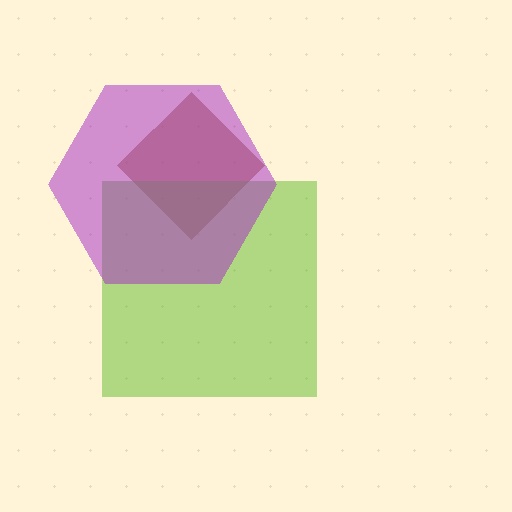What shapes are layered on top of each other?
The layered shapes are: a brown diamond, a lime square, a purple hexagon.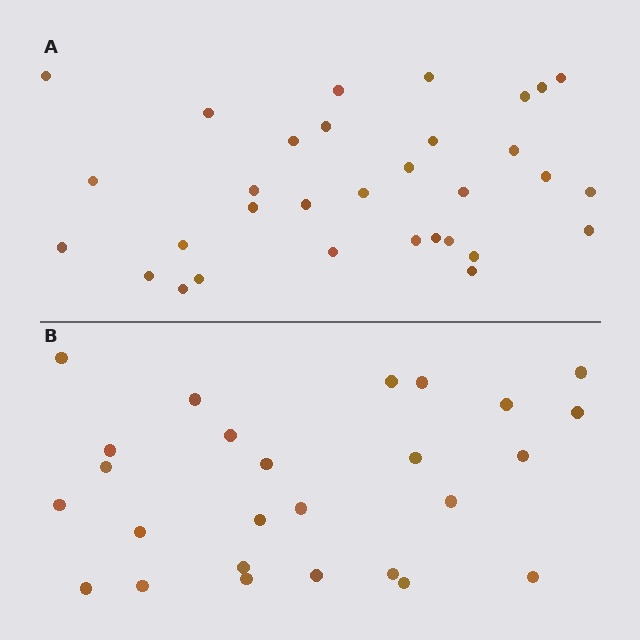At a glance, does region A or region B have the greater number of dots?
Region A (the top region) has more dots.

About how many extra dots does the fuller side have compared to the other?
Region A has about 6 more dots than region B.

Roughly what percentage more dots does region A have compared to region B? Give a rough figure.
About 25% more.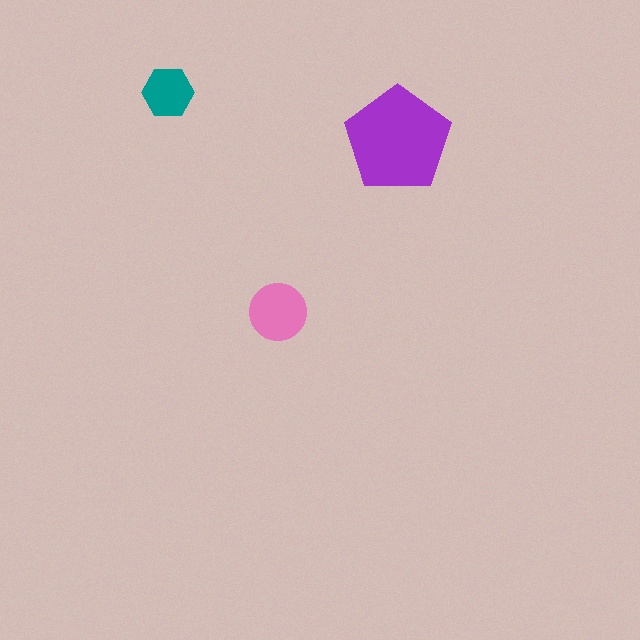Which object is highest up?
The teal hexagon is topmost.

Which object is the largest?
The purple pentagon.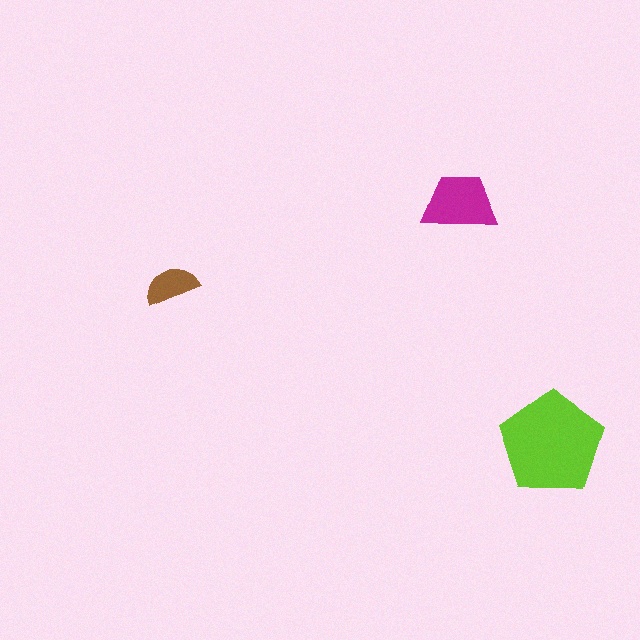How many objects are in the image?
There are 3 objects in the image.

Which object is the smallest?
The brown semicircle.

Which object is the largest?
The lime pentagon.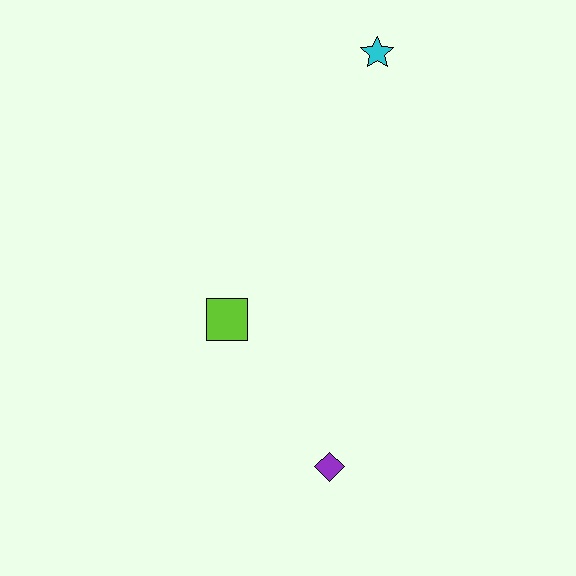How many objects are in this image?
There are 3 objects.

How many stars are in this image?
There is 1 star.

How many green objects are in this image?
There are no green objects.